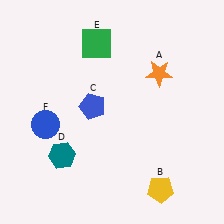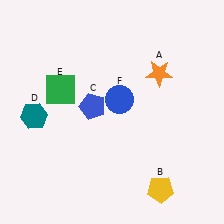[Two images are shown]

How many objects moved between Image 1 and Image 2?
3 objects moved between the two images.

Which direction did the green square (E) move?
The green square (E) moved down.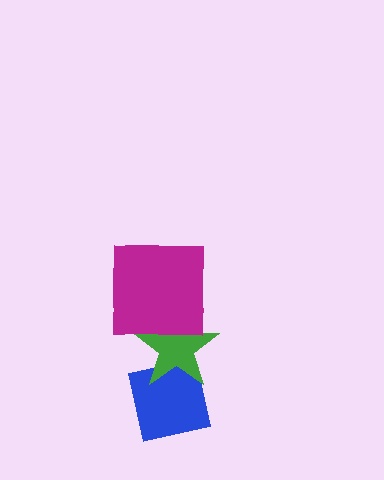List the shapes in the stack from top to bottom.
From top to bottom: the magenta square, the green star, the blue square.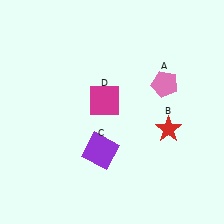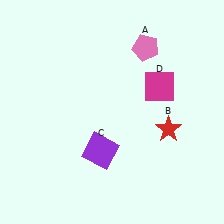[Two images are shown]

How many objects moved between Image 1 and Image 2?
2 objects moved between the two images.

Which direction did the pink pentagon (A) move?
The pink pentagon (A) moved up.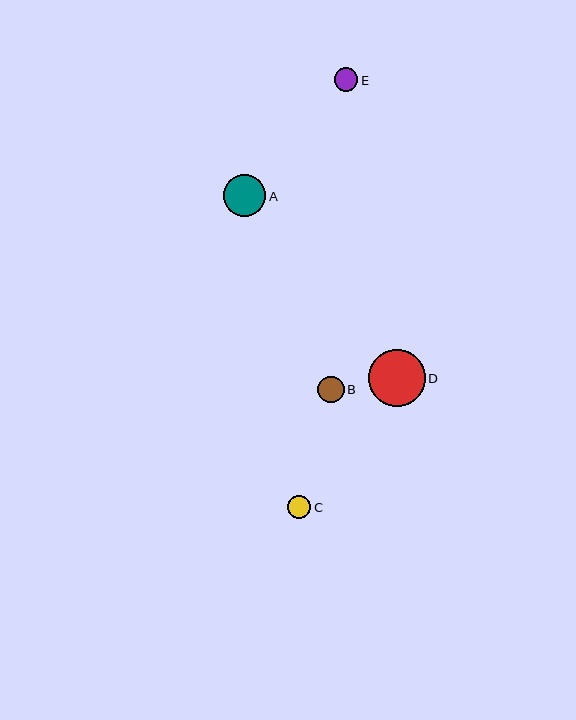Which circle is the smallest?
Circle C is the smallest with a size of approximately 23 pixels.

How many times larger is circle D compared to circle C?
Circle D is approximately 2.5 times the size of circle C.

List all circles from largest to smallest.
From largest to smallest: D, A, B, E, C.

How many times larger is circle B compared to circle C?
Circle B is approximately 1.2 times the size of circle C.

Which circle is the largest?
Circle D is the largest with a size of approximately 57 pixels.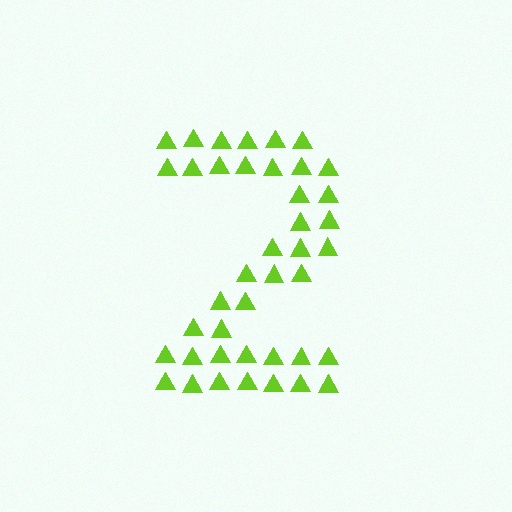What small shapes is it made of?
It is made of small triangles.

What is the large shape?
The large shape is the digit 2.